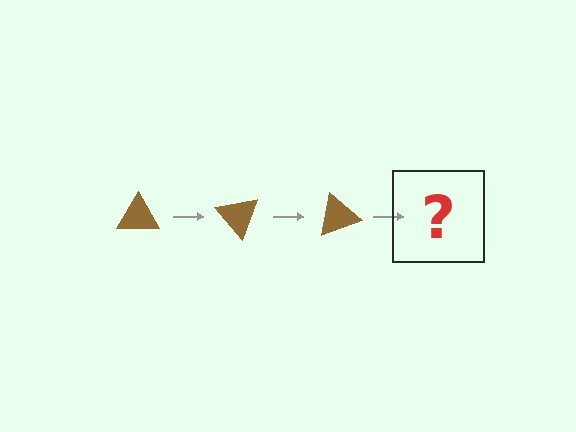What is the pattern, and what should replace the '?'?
The pattern is that the triangle rotates 50 degrees each step. The '?' should be a brown triangle rotated 150 degrees.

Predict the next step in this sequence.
The next step is a brown triangle rotated 150 degrees.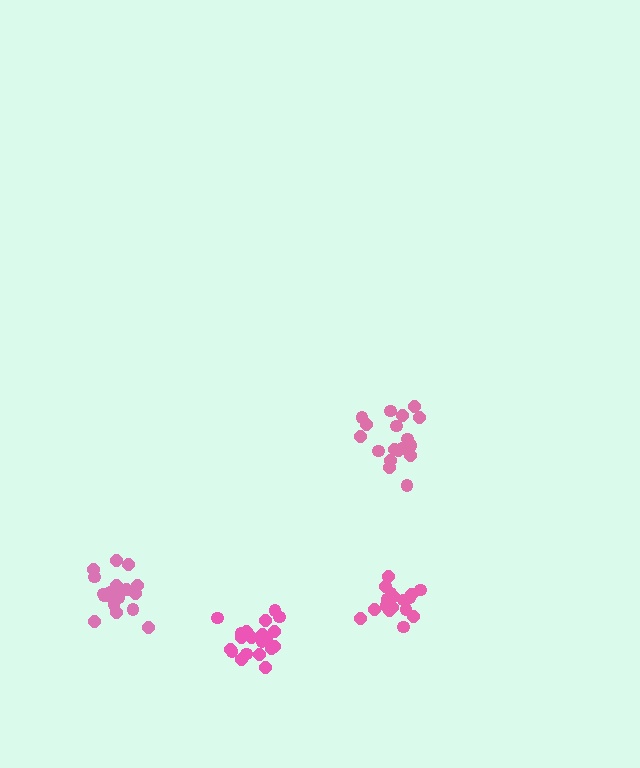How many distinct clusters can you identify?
There are 4 distinct clusters.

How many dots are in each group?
Group 1: 20 dots, Group 2: 17 dots, Group 3: 18 dots, Group 4: 19 dots (74 total).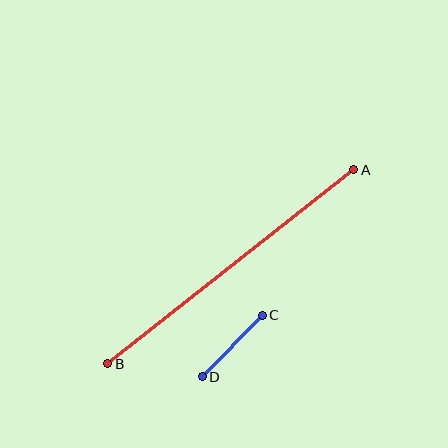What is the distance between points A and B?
The distance is approximately 313 pixels.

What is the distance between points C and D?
The distance is approximately 86 pixels.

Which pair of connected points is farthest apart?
Points A and B are farthest apart.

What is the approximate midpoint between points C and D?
The midpoint is at approximately (232, 346) pixels.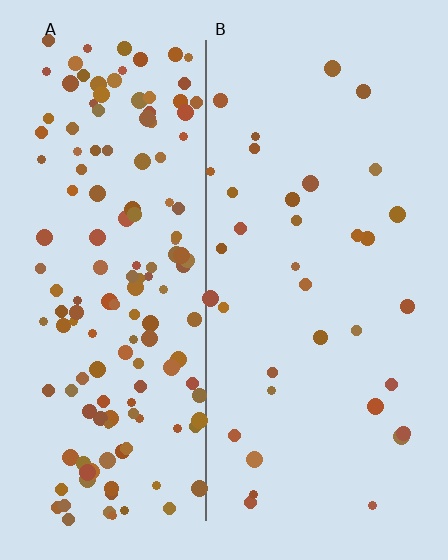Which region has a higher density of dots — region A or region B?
A (the left).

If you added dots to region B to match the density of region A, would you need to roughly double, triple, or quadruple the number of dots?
Approximately quadruple.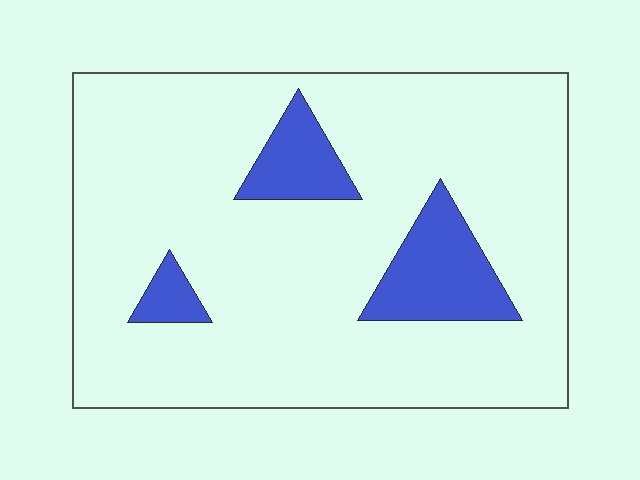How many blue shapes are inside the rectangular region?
3.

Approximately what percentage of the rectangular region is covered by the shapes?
Approximately 15%.